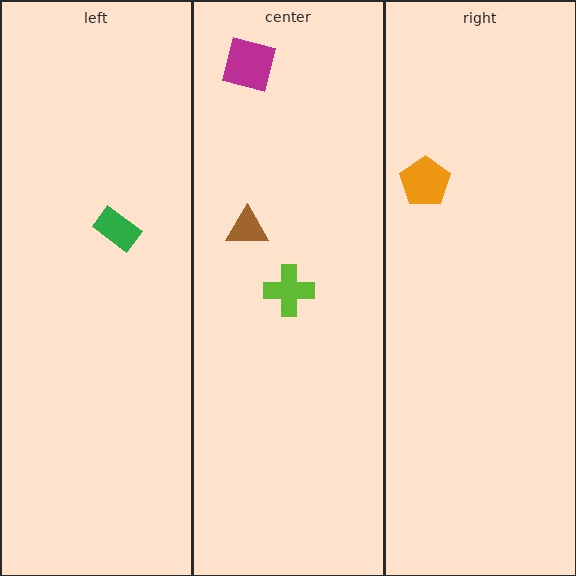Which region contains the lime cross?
The center region.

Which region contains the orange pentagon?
The right region.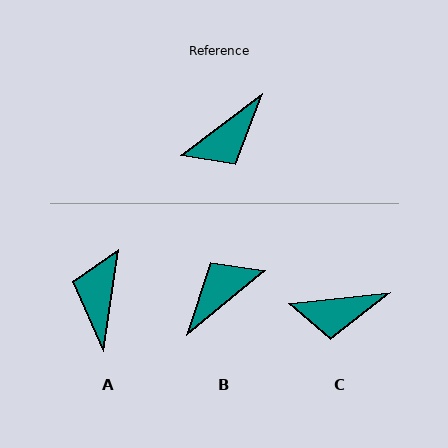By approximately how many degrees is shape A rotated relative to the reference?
Approximately 135 degrees clockwise.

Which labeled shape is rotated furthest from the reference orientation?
B, about 178 degrees away.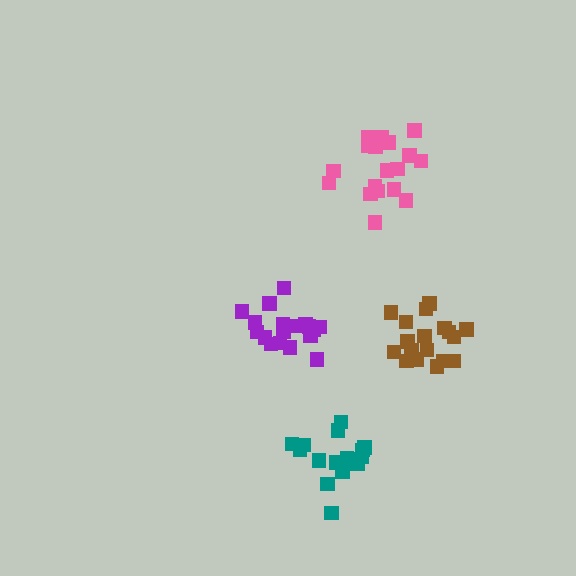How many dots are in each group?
Group 1: 18 dots, Group 2: 18 dots, Group 3: 19 dots, Group 4: 16 dots (71 total).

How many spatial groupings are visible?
There are 4 spatial groupings.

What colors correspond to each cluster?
The clusters are colored: pink, brown, purple, teal.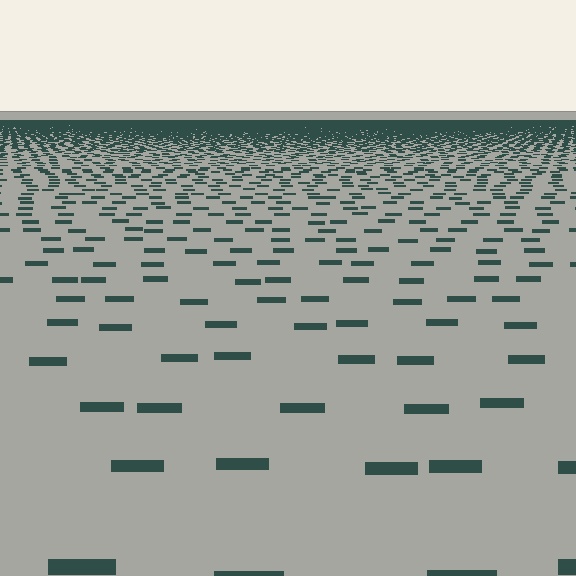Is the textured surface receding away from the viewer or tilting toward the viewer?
The surface is receding away from the viewer. Texture elements get smaller and denser toward the top.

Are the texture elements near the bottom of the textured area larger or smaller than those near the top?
Larger. Near the bottom, elements are closer to the viewer and appear at a bigger on-screen size.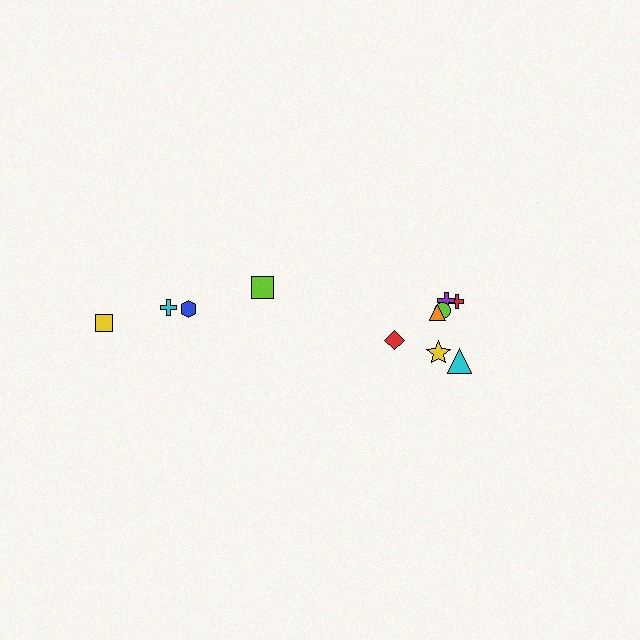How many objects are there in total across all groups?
There are 11 objects.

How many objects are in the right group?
There are 7 objects.